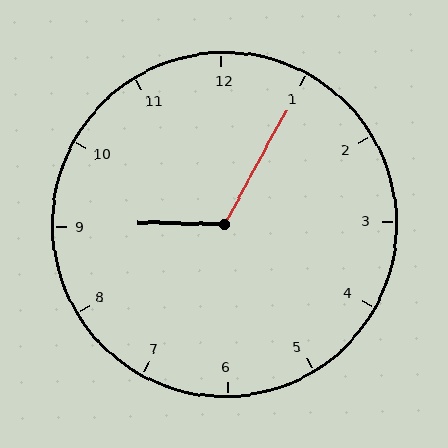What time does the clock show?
9:05.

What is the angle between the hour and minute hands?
Approximately 118 degrees.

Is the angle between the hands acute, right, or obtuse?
It is obtuse.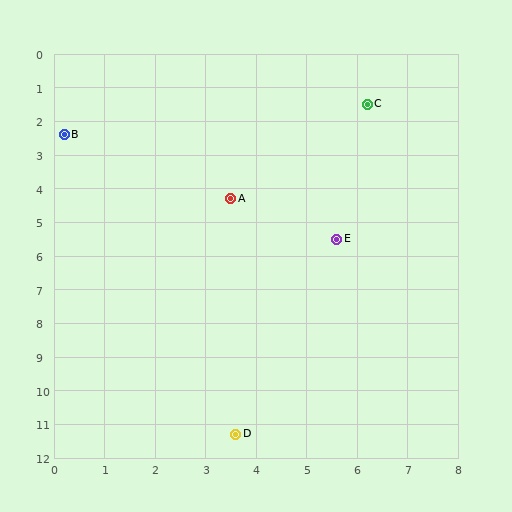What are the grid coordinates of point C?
Point C is at approximately (6.2, 1.5).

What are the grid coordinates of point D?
Point D is at approximately (3.6, 11.3).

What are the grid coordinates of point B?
Point B is at approximately (0.2, 2.4).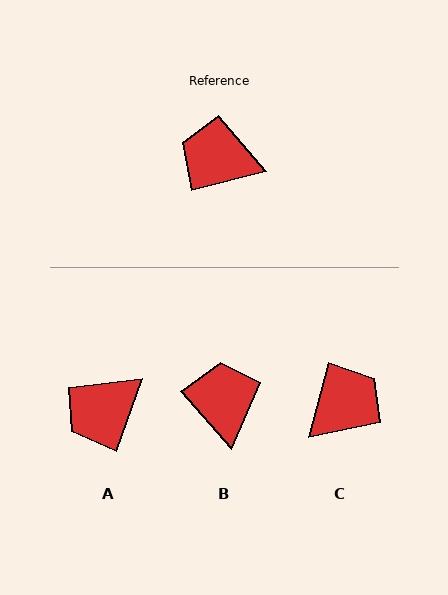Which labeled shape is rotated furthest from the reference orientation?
C, about 119 degrees away.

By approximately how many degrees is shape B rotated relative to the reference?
Approximately 63 degrees clockwise.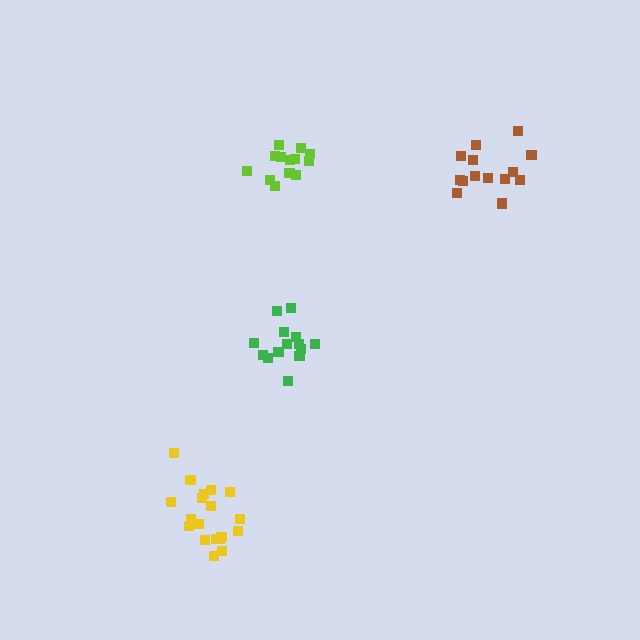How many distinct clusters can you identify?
There are 4 distinct clusters.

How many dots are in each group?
Group 1: 14 dots, Group 2: 19 dots, Group 3: 13 dots, Group 4: 14 dots (60 total).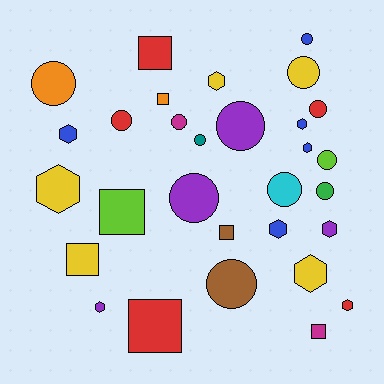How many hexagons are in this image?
There are 10 hexagons.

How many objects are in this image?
There are 30 objects.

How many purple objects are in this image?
There are 4 purple objects.